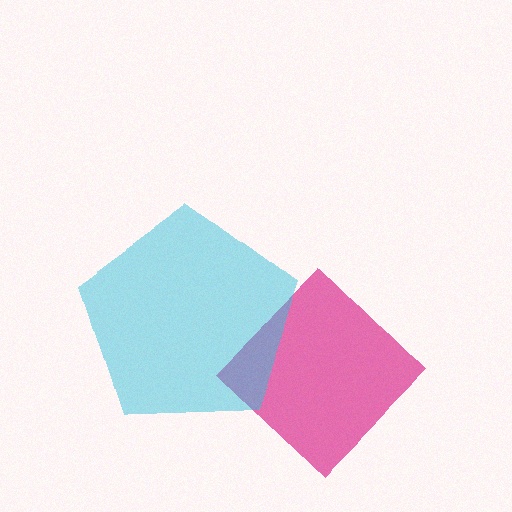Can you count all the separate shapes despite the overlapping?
Yes, there are 2 separate shapes.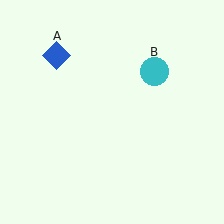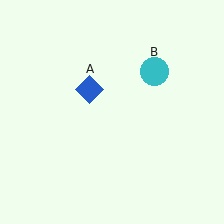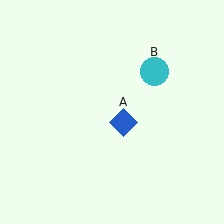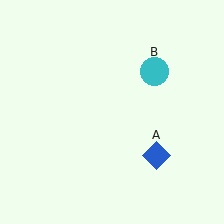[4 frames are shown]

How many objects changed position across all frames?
1 object changed position: blue diamond (object A).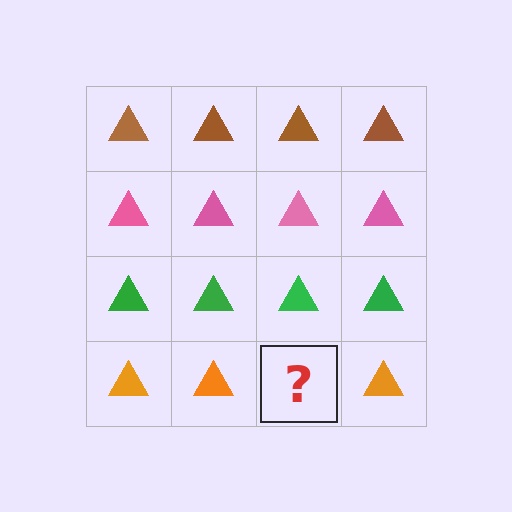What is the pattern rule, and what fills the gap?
The rule is that each row has a consistent color. The gap should be filled with an orange triangle.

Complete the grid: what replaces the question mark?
The question mark should be replaced with an orange triangle.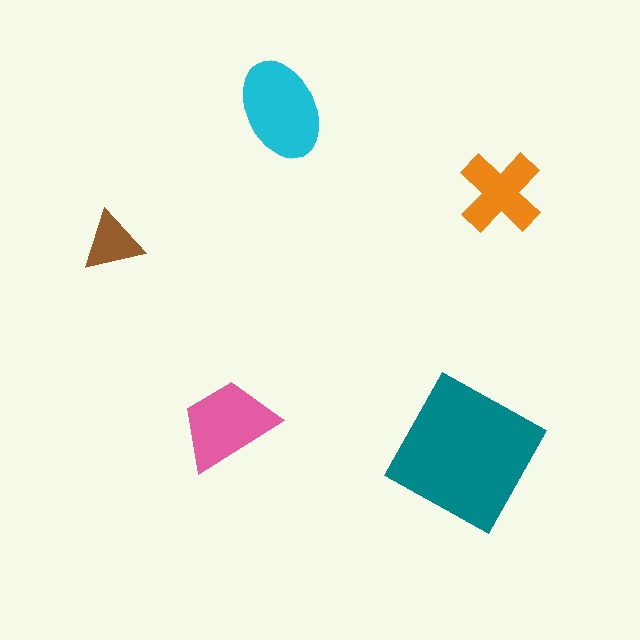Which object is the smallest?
The brown triangle.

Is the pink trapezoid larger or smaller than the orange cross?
Larger.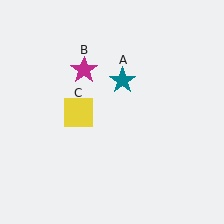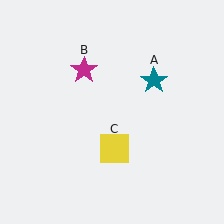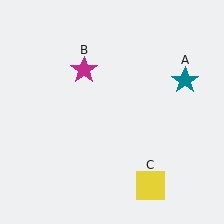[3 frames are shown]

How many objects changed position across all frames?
2 objects changed position: teal star (object A), yellow square (object C).